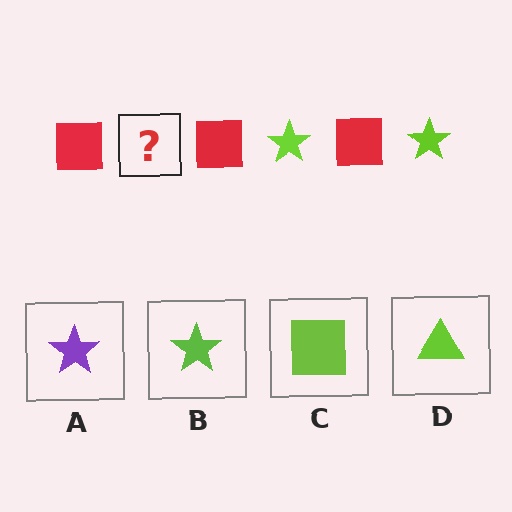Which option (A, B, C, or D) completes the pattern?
B.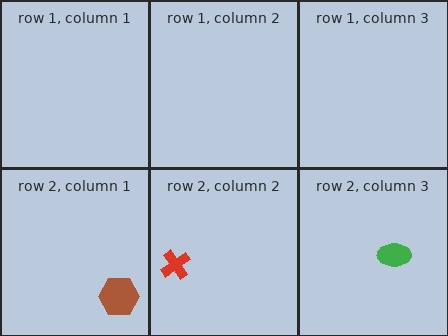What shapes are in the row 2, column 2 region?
The red cross.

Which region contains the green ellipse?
The row 2, column 3 region.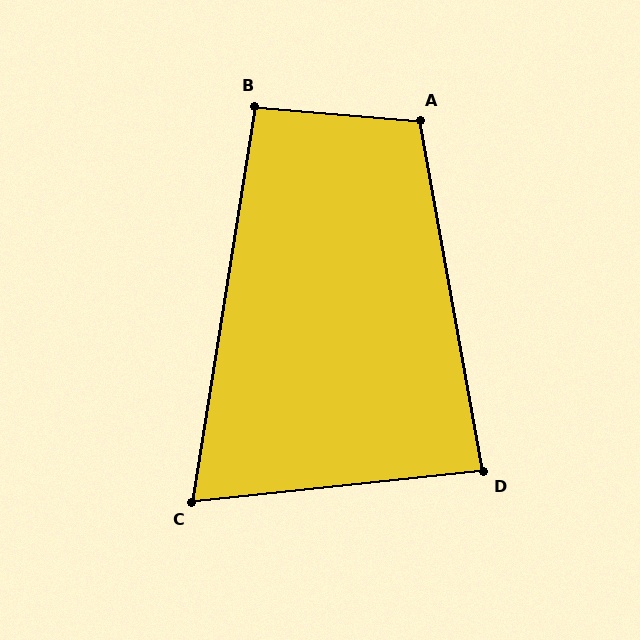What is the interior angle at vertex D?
Approximately 86 degrees (approximately right).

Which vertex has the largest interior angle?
A, at approximately 105 degrees.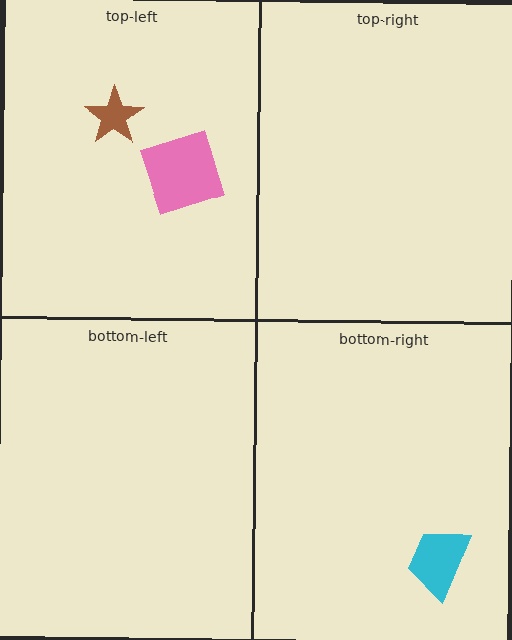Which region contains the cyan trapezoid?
The bottom-right region.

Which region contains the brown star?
The top-left region.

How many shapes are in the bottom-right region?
1.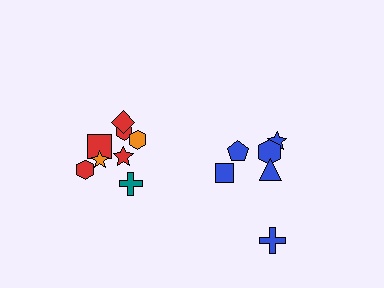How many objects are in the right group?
There are 6 objects.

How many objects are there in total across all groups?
There are 14 objects.